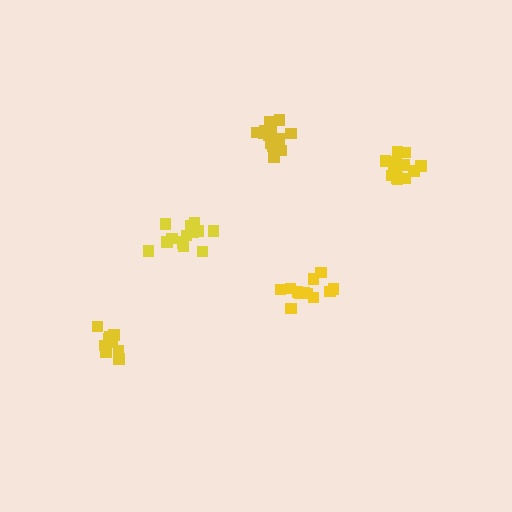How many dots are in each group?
Group 1: 10 dots, Group 2: 15 dots, Group 3: 14 dots, Group 4: 14 dots, Group 5: 12 dots (65 total).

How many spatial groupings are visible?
There are 5 spatial groupings.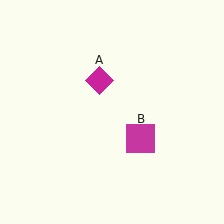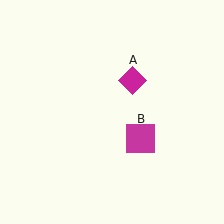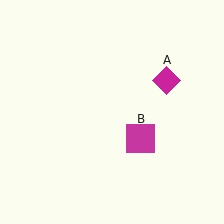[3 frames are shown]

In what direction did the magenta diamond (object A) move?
The magenta diamond (object A) moved right.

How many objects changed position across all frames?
1 object changed position: magenta diamond (object A).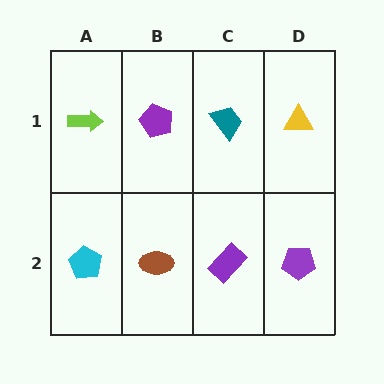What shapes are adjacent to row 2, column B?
A purple pentagon (row 1, column B), a cyan pentagon (row 2, column A), a purple rectangle (row 2, column C).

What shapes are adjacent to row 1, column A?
A cyan pentagon (row 2, column A), a purple pentagon (row 1, column B).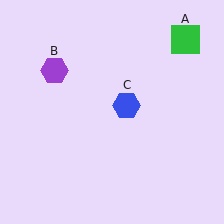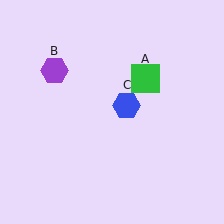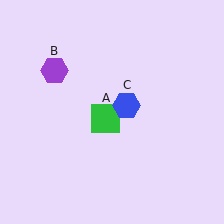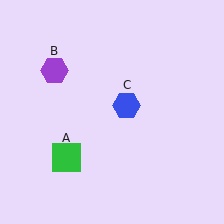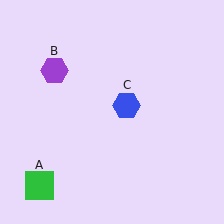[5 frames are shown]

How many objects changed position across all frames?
1 object changed position: green square (object A).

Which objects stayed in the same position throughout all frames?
Purple hexagon (object B) and blue hexagon (object C) remained stationary.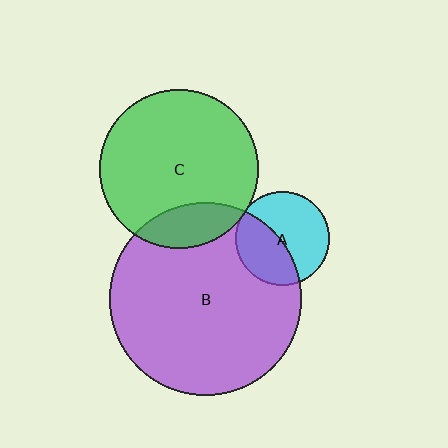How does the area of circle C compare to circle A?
Approximately 2.9 times.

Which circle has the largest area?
Circle B (purple).